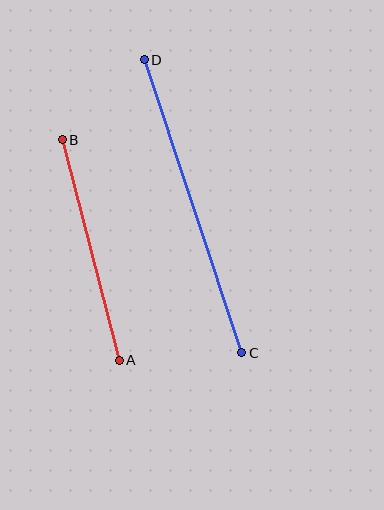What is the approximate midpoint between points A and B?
The midpoint is at approximately (91, 250) pixels.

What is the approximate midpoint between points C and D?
The midpoint is at approximately (193, 206) pixels.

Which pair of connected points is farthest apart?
Points C and D are farthest apart.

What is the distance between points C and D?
The distance is approximately 309 pixels.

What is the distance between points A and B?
The distance is approximately 228 pixels.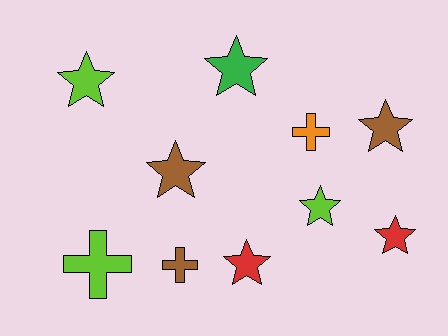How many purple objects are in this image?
There are no purple objects.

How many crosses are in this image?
There are 3 crosses.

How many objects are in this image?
There are 10 objects.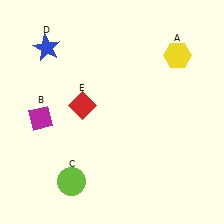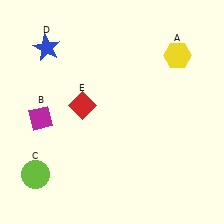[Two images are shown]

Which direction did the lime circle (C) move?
The lime circle (C) moved left.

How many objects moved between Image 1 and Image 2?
1 object moved between the two images.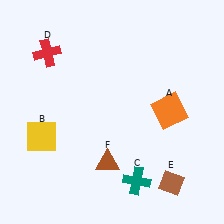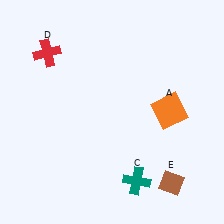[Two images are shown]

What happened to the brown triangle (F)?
The brown triangle (F) was removed in Image 2. It was in the bottom-left area of Image 1.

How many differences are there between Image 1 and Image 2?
There are 2 differences between the two images.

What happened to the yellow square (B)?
The yellow square (B) was removed in Image 2. It was in the bottom-left area of Image 1.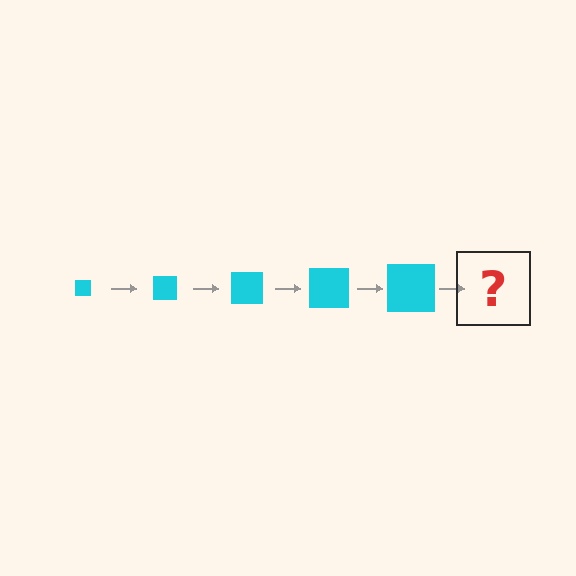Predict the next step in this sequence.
The next step is a cyan square, larger than the previous one.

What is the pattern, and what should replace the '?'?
The pattern is that the square gets progressively larger each step. The '?' should be a cyan square, larger than the previous one.